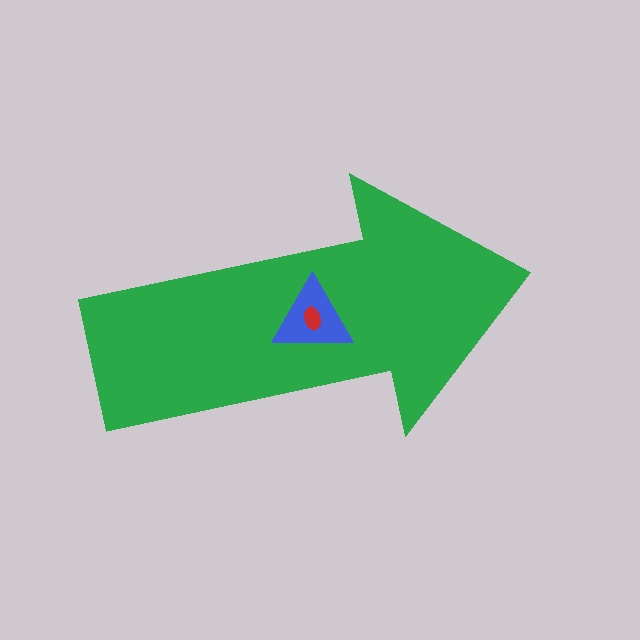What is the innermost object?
The red ellipse.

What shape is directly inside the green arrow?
The blue triangle.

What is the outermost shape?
The green arrow.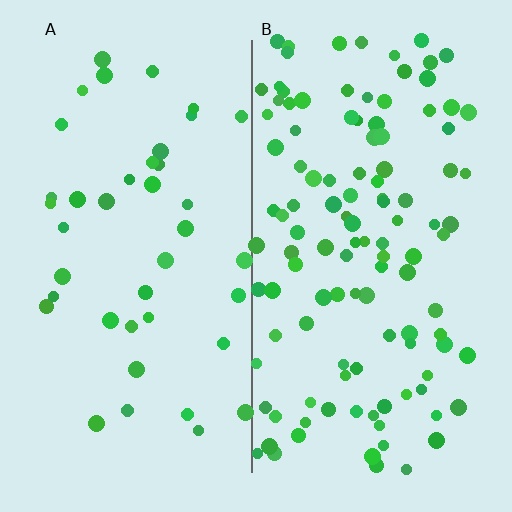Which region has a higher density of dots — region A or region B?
B (the right).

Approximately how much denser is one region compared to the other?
Approximately 2.8× — region B over region A.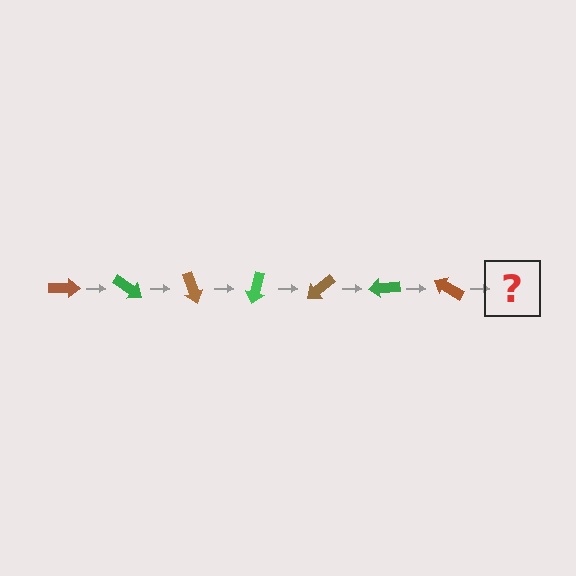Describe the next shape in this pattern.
It should be a green arrow, rotated 245 degrees from the start.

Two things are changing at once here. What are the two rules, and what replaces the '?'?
The two rules are that it rotates 35 degrees each step and the color cycles through brown and green. The '?' should be a green arrow, rotated 245 degrees from the start.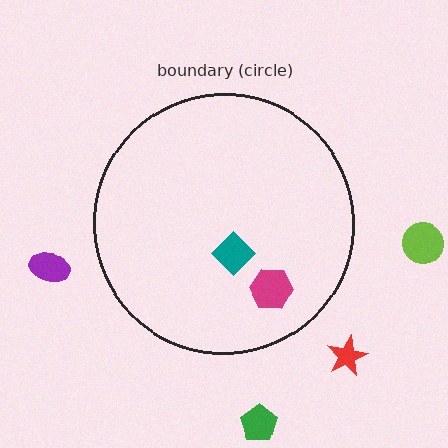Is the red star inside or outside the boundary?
Outside.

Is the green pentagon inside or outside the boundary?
Outside.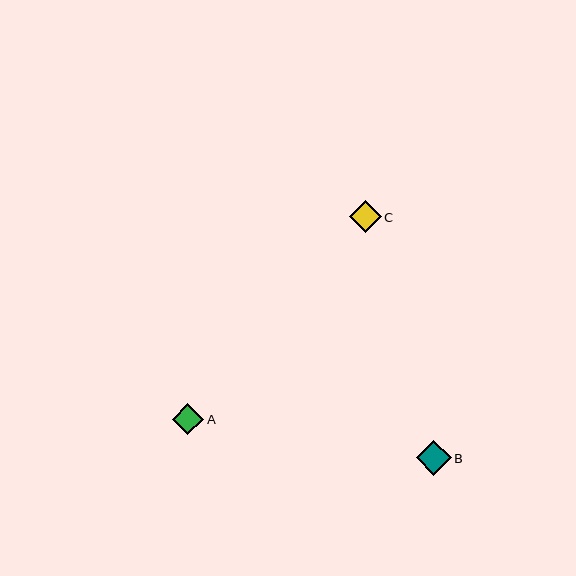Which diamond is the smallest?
Diamond A is the smallest with a size of approximately 32 pixels.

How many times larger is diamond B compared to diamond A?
Diamond B is approximately 1.1 times the size of diamond A.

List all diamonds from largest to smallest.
From largest to smallest: B, C, A.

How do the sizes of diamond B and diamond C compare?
Diamond B and diamond C are approximately the same size.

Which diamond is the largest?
Diamond B is the largest with a size of approximately 35 pixels.